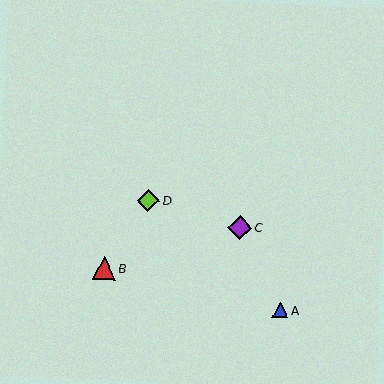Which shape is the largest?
The purple diamond (labeled C) is the largest.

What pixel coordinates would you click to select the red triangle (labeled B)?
Click at (104, 268) to select the red triangle B.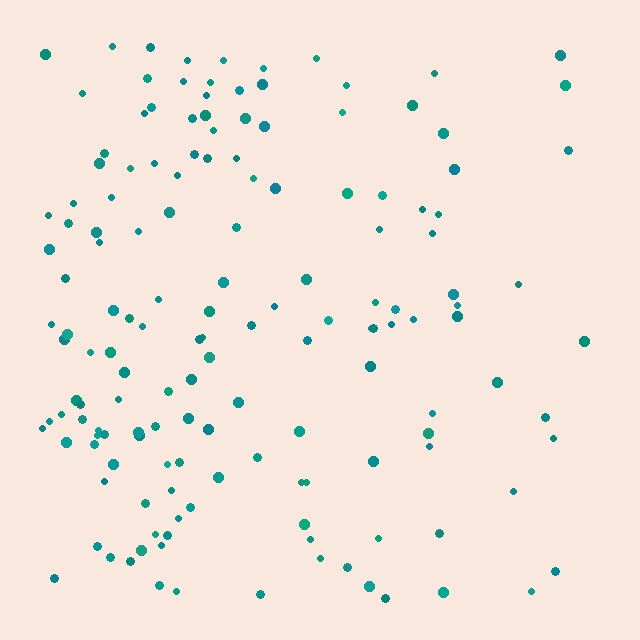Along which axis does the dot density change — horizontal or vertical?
Horizontal.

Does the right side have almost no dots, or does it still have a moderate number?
Still a moderate number, just noticeably fewer than the left.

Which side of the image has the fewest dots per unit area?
The right.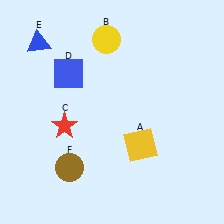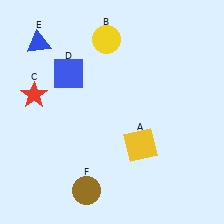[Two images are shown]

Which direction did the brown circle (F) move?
The brown circle (F) moved down.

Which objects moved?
The objects that moved are: the red star (C), the brown circle (F).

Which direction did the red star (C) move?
The red star (C) moved up.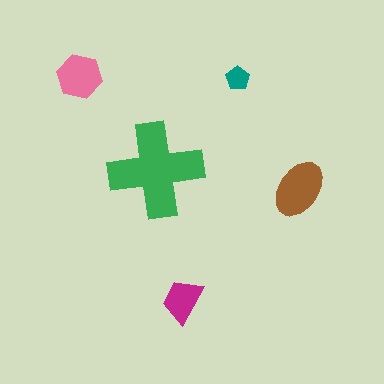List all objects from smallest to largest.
The teal pentagon, the magenta trapezoid, the pink hexagon, the brown ellipse, the green cross.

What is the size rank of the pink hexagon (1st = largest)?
3rd.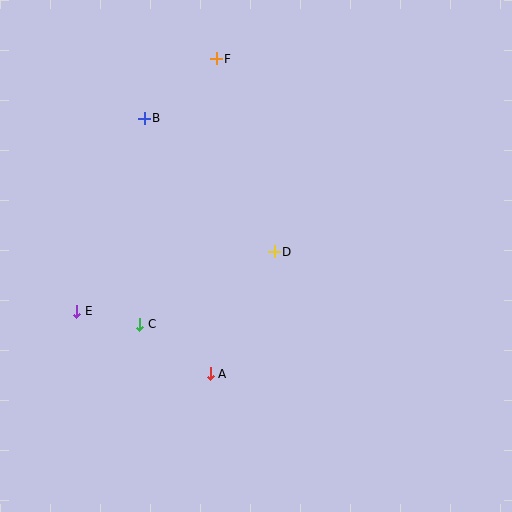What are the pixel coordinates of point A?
Point A is at (210, 374).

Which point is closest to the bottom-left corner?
Point E is closest to the bottom-left corner.